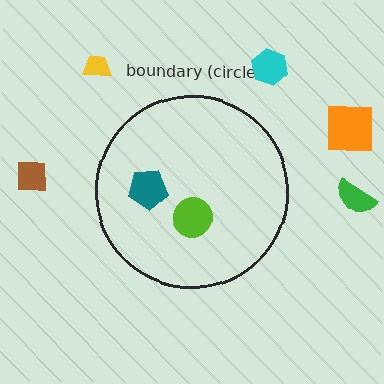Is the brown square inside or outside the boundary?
Outside.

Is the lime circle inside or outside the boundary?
Inside.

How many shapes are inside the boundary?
2 inside, 5 outside.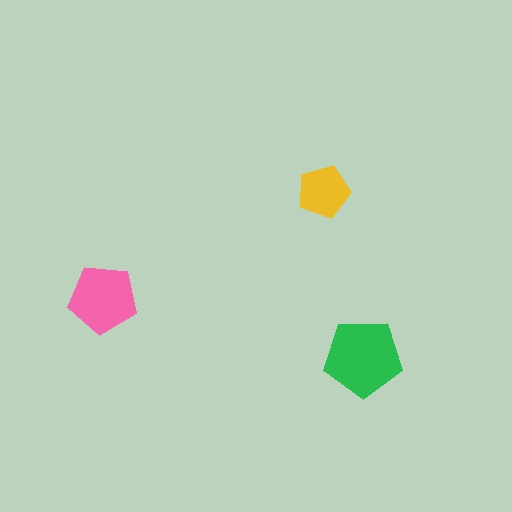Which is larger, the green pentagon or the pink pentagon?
The green one.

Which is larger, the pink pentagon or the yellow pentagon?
The pink one.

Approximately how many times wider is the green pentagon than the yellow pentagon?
About 1.5 times wider.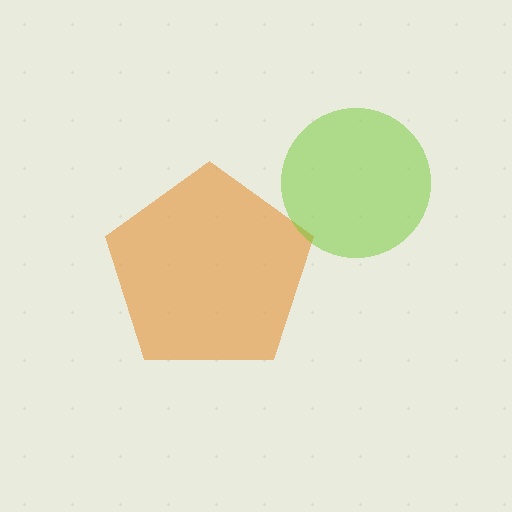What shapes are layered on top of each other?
The layered shapes are: an orange pentagon, a lime circle.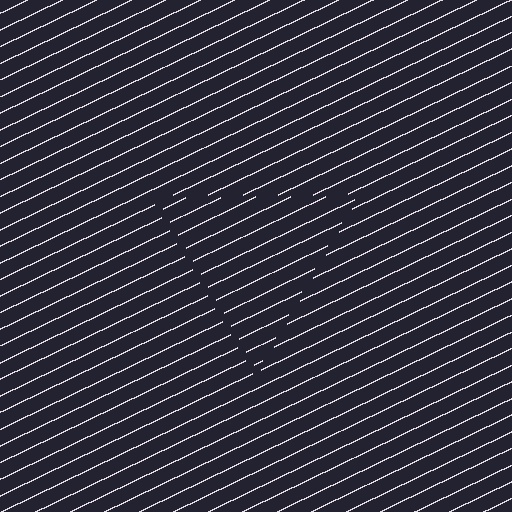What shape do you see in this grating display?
An illusory triangle. The interior of the shape contains the same grating, shifted by half a period — the contour is defined by the phase discontinuity where line-ends from the inner and outer gratings abut.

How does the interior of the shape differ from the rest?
The interior of the shape contains the same grating, shifted by half a period — the contour is defined by the phase discontinuity where line-ends from the inner and outer gratings abut.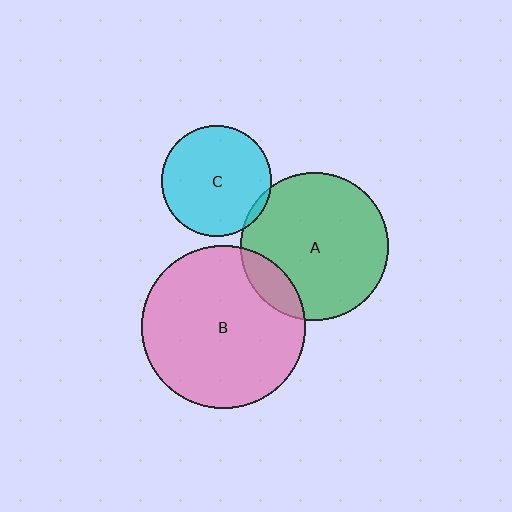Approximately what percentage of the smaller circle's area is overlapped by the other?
Approximately 5%.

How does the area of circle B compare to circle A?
Approximately 1.2 times.